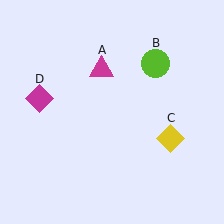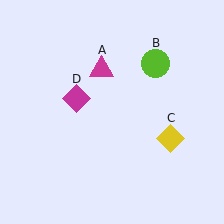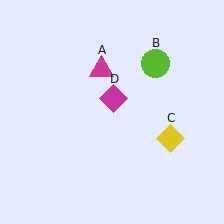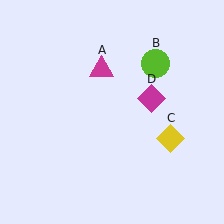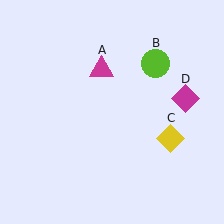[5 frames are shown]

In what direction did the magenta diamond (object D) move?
The magenta diamond (object D) moved right.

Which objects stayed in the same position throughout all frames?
Magenta triangle (object A) and lime circle (object B) and yellow diamond (object C) remained stationary.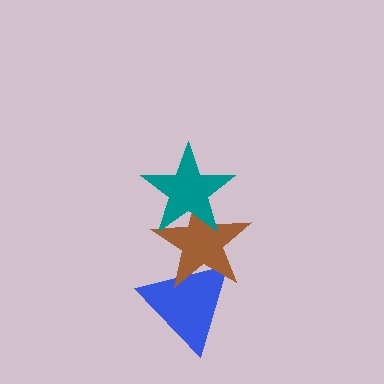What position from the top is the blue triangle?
The blue triangle is 3rd from the top.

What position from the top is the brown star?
The brown star is 2nd from the top.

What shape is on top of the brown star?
The teal star is on top of the brown star.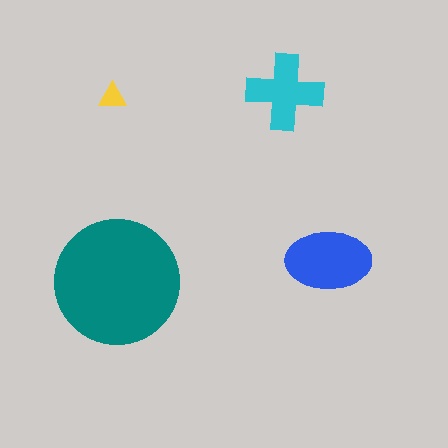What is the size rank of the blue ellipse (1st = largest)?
2nd.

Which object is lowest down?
The teal circle is bottommost.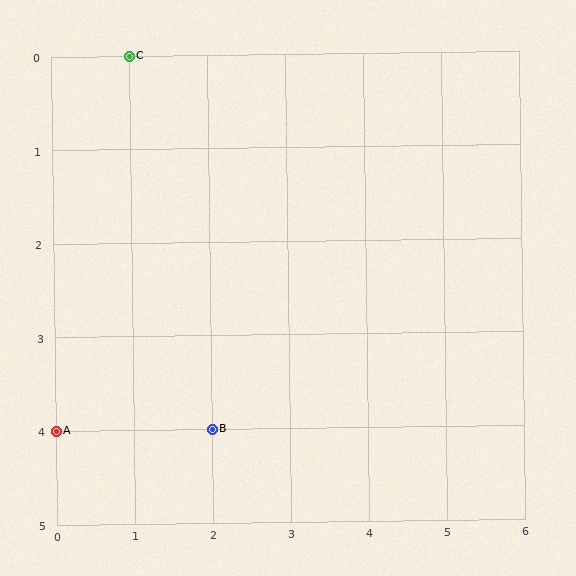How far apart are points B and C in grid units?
Points B and C are 1 column and 4 rows apart (about 4.1 grid units diagonally).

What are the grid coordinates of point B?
Point B is at grid coordinates (2, 4).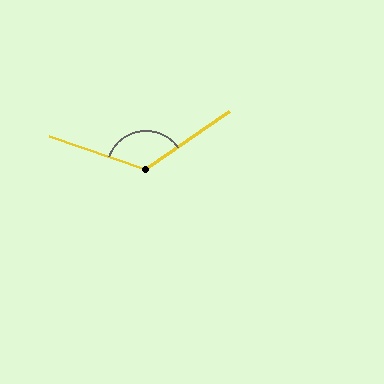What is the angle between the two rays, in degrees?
Approximately 126 degrees.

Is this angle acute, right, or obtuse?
It is obtuse.